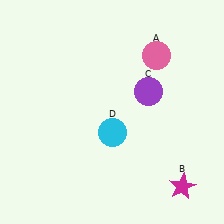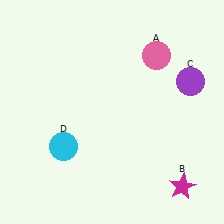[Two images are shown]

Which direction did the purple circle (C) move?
The purple circle (C) moved right.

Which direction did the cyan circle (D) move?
The cyan circle (D) moved left.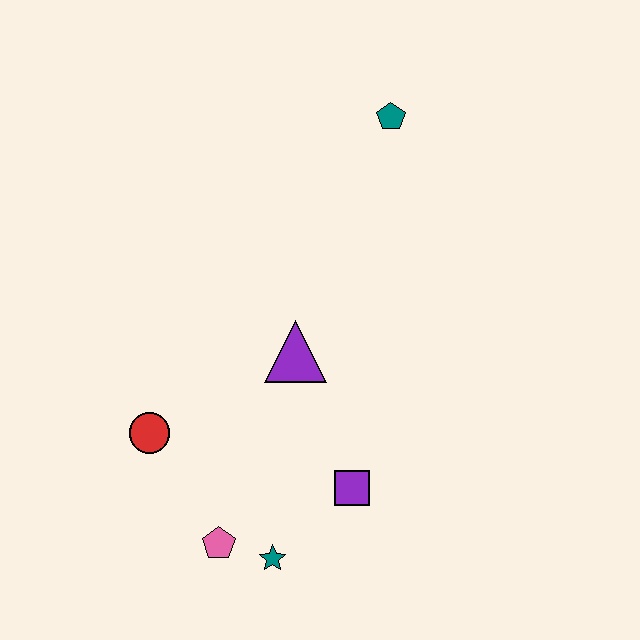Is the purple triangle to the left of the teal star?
No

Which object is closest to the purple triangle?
The purple square is closest to the purple triangle.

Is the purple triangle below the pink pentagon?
No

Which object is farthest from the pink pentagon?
The teal pentagon is farthest from the pink pentagon.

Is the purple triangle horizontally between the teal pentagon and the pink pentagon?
Yes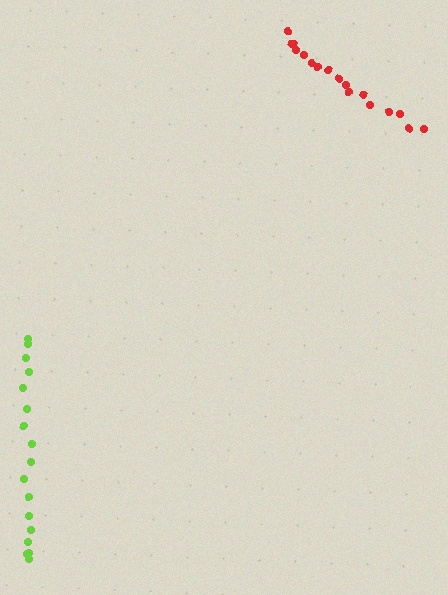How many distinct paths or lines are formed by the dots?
There are 2 distinct paths.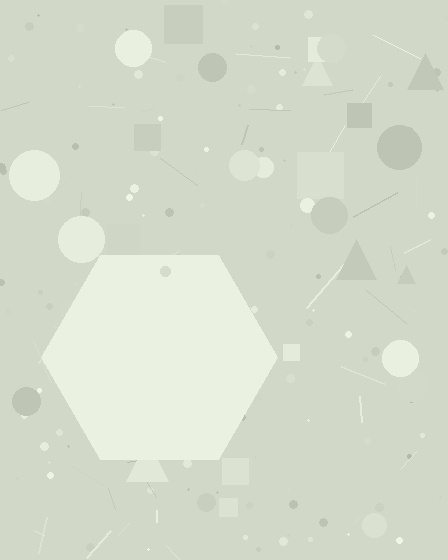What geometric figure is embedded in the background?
A hexagon is embedded in the background.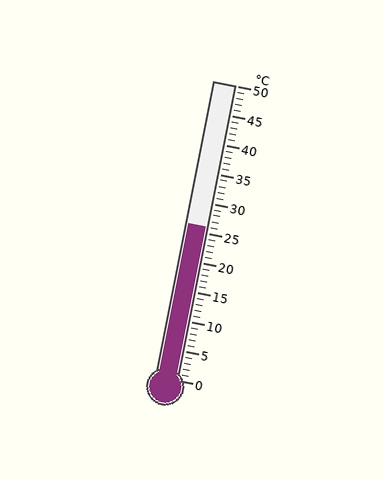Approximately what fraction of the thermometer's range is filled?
The thermometer is filled to approximately 50% of its range.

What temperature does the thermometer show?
The thermometer shows approximately 26°C.